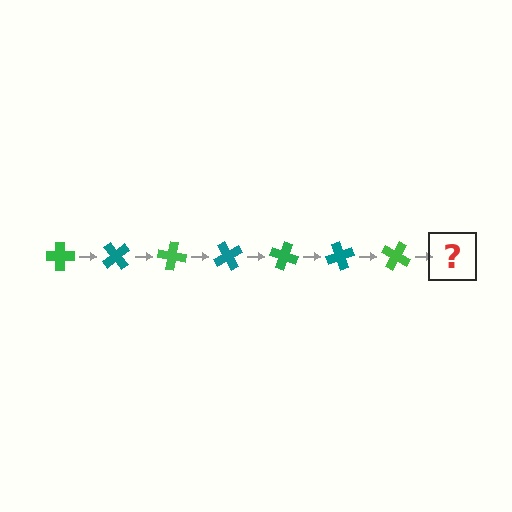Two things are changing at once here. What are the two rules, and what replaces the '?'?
The two rules are that it rotates 50 degrees each step and the color cycles through green and teal. The '?' should be a teal cross, rotated 350 degrees from the start.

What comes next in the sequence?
The next element should be a teal cross, rotated 350 degrees from the start.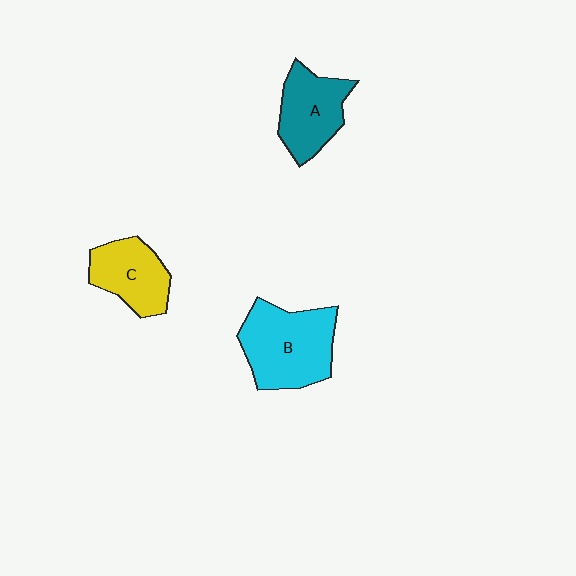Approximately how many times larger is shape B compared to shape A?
Approximately 1.4 times.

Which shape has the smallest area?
Shape C (yellow).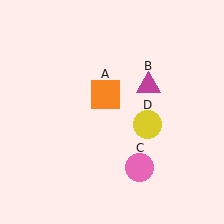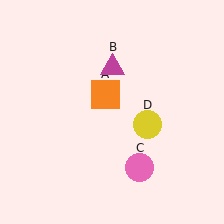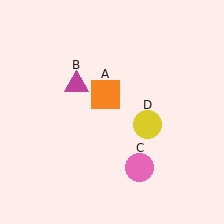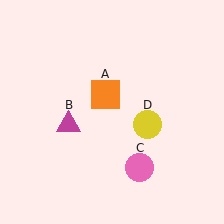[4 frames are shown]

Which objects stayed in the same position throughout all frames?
Orange square (object A) and pink circle (object C) and yellow circle (object D) remained stationary.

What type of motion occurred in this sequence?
The magenta triangle (object B) rotated counterclockwise around the center of the scene.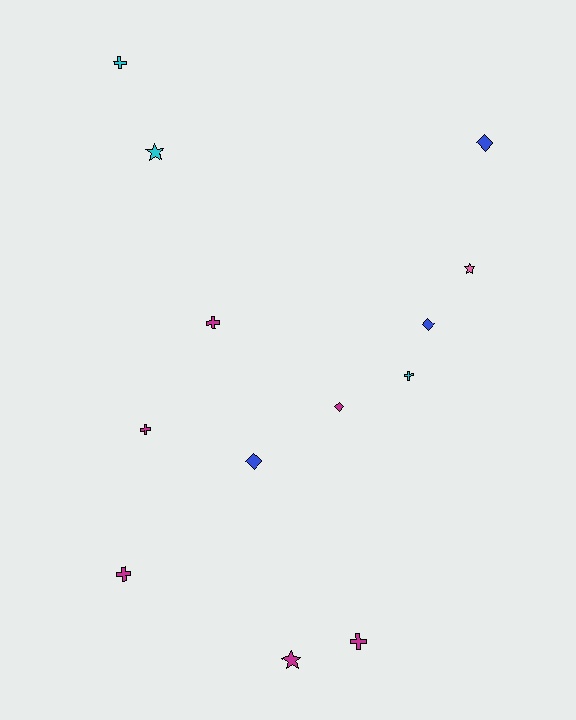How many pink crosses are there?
There are no pink crosses.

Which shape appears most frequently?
Cross, with 6 objects.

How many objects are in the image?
There are 13 objects.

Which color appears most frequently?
Magenta, with 6 objects.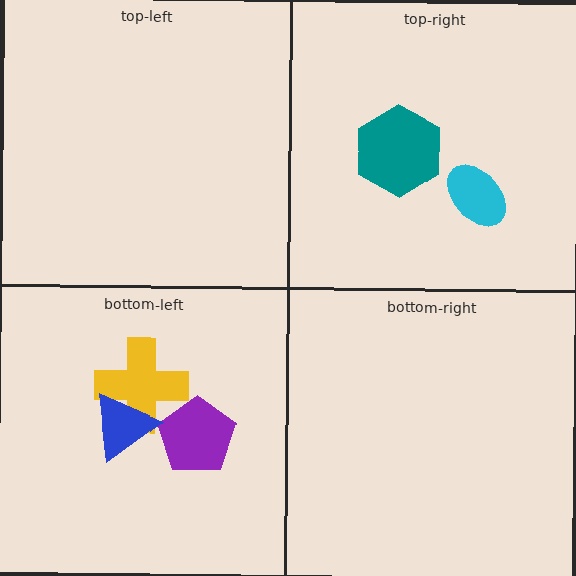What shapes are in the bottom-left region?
The yellow cross, the purple pentagon, the blue triangle.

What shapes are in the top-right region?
The teal hexagon, the cyan ellipse.